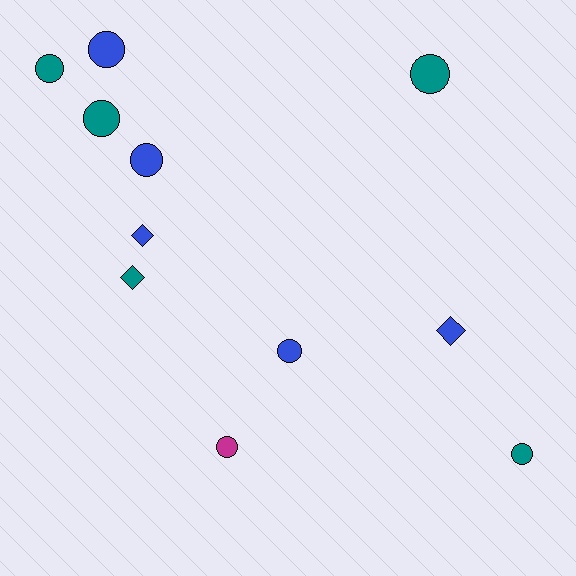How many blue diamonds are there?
There are 2 blue diamonds.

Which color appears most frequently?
Blue, with 5 objects.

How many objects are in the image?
There are 11 objects.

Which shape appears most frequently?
Circle, with 8 objects.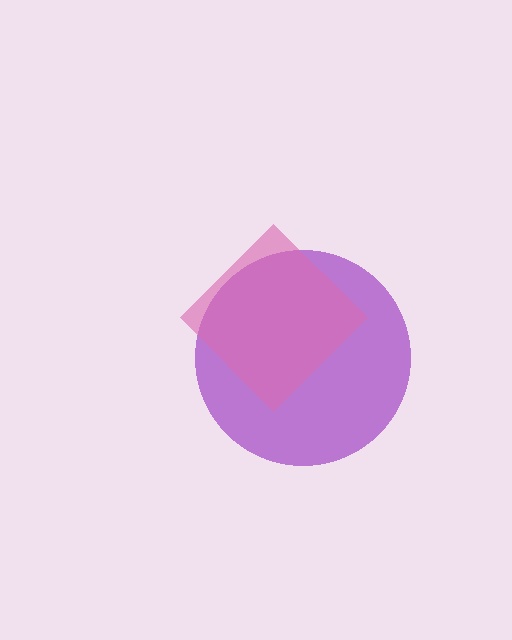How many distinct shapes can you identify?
There are 2 distinct shapes: a purple circle, a pink diamond.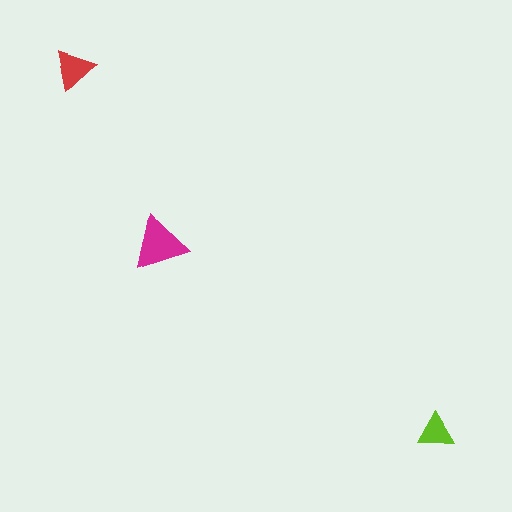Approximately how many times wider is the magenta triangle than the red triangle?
About 1.5 times wider.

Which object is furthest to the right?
The lime triangle is rightmost.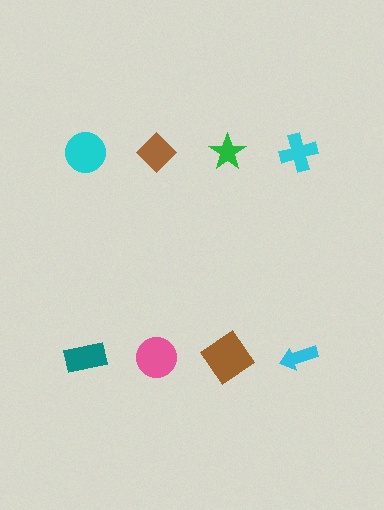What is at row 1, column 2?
A brown diamond.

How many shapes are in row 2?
4 shapes.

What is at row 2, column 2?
A pink circle.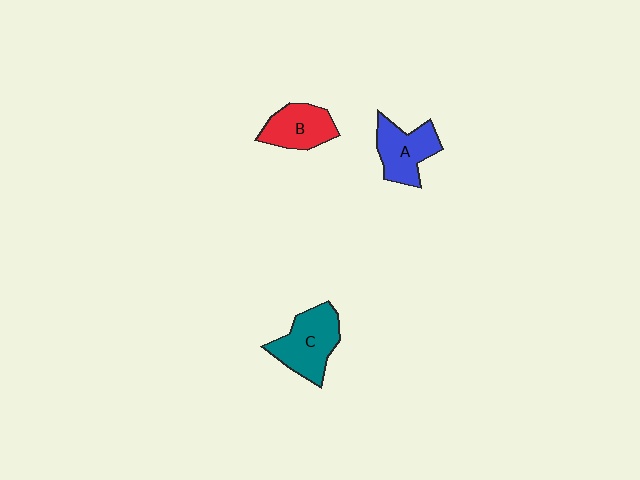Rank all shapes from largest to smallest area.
From largest to smallest: C (teal), A (blue), B (red).